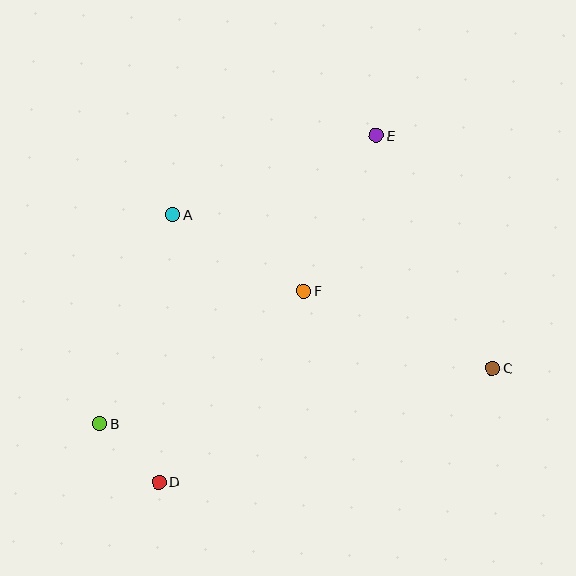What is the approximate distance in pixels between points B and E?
The distance between B and E is approximately 399 pixels.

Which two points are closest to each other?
Points B and D are closest to each other.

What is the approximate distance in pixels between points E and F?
The distance between E and F is approximately 172 pixels.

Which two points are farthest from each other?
Points D and E are farthest from each other.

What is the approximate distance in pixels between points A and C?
The distance between A and C is approximately 355 pixels.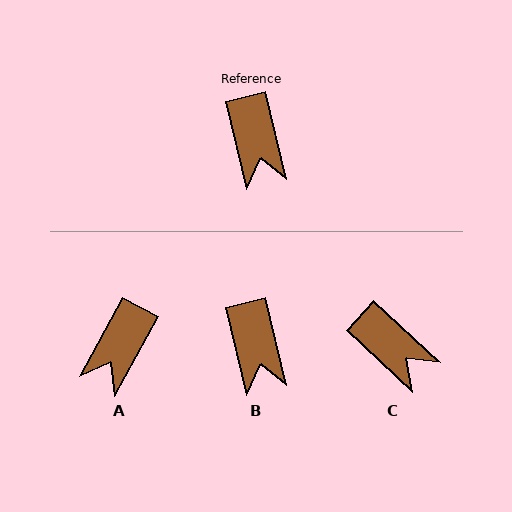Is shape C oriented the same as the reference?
No, it is off by about 34 degrees.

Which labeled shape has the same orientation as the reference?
B.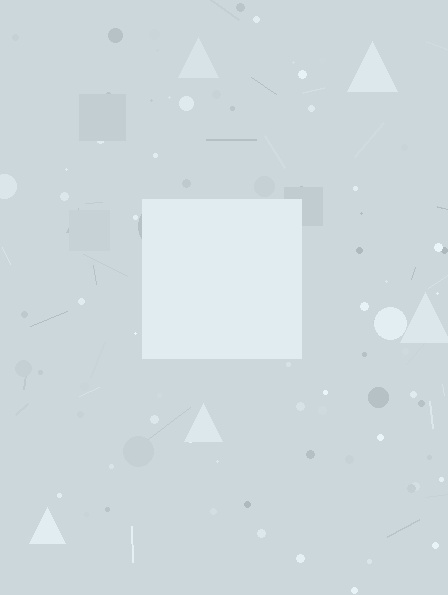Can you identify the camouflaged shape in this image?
The camouflaged shape is a square.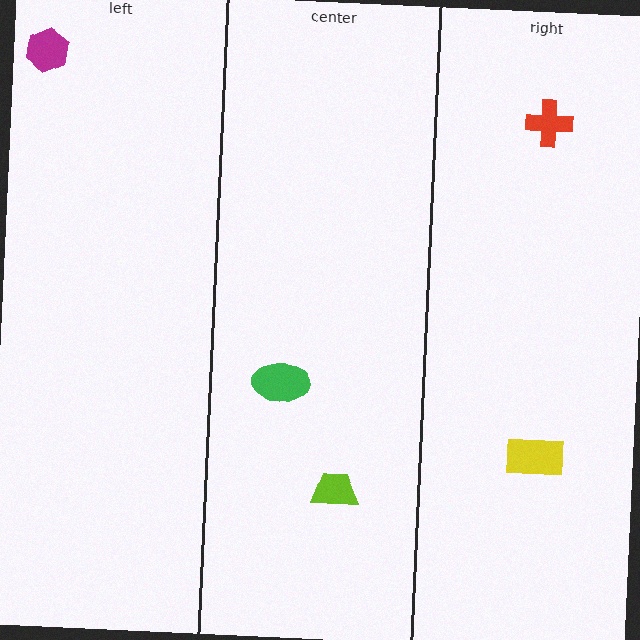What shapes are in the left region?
The magenta hexagon.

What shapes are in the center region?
The lime trapezoid, the green ellipse.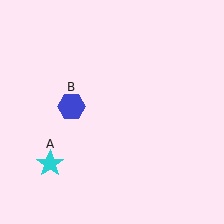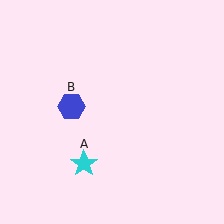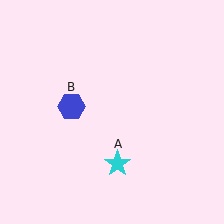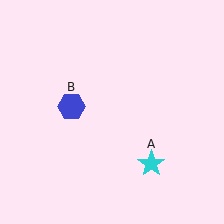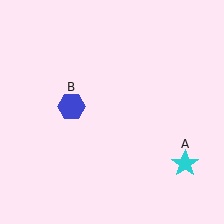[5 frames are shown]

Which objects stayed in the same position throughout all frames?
Blue hexagon (object B) remained stationary.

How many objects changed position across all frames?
1 object changed position: cyan star (object A).